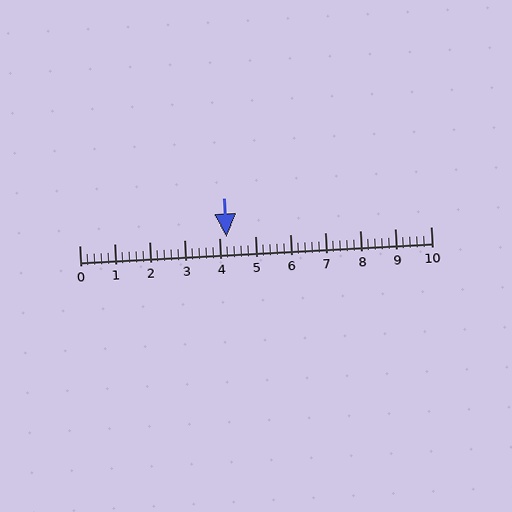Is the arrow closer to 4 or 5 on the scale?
The arrow is closer to 4.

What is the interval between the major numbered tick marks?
The major tick marks are spaced 1 units apart.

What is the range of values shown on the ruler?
The ruler shows values from 0 to 10.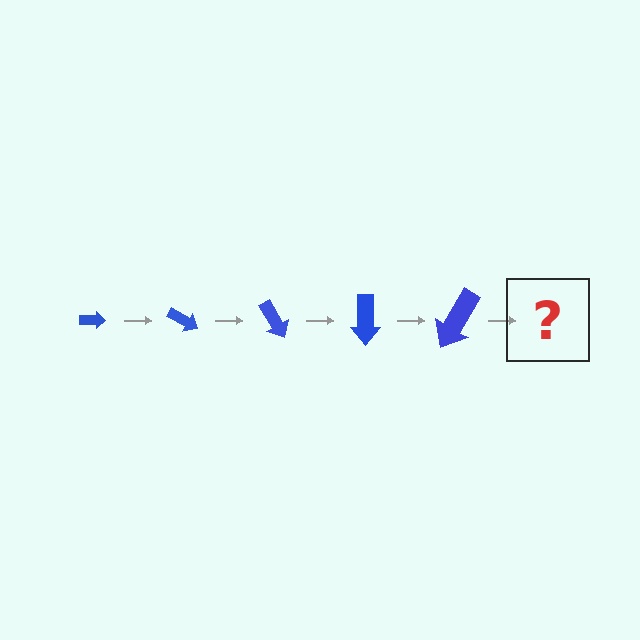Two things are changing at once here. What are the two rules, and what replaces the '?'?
The two rules are that the arrow grows larger each step and it rotates 30 degrees each step. The '?' should be an arrow, larger than the previous one and rotated 150 degrees from the start.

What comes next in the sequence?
The next element should be an arrow, larger than the previous one and rotated 150 degrees from the start.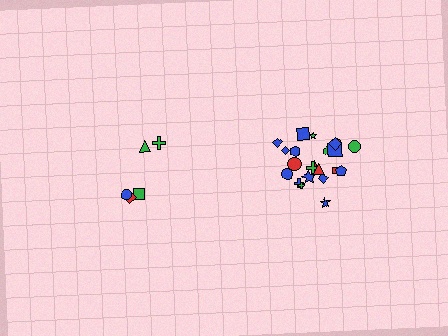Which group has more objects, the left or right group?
The right group.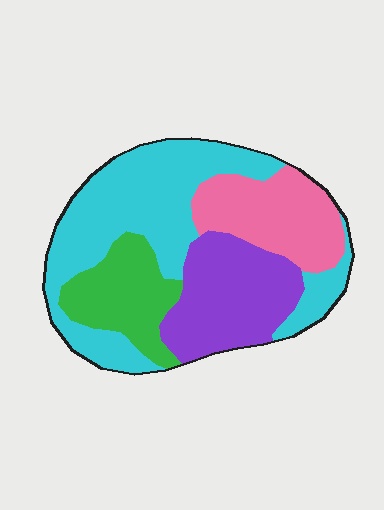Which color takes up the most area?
Cyan, at roughly 40%.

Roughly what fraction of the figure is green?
Green takes up about one sixth (1/6) of the figure.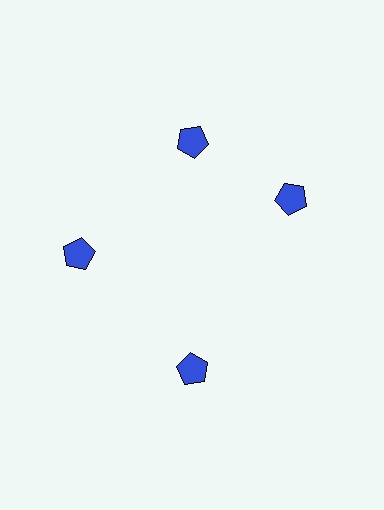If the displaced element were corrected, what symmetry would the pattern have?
It would have 4-fold rotational symmetry — the pattern would map onto itself every 90 degrees.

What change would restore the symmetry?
The symmetry would be restored by rotating it back into even spacing with its neighbors so that all 4 pentagons sit at equal angles and equal distance from the center.